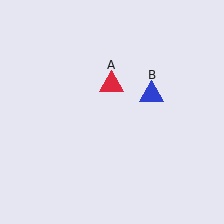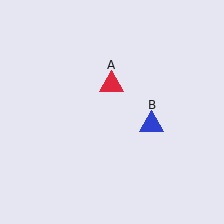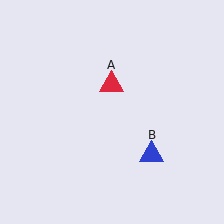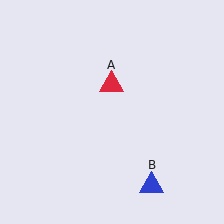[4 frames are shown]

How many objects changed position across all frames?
1 object changed position: blue triangle (object B).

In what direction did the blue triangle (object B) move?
The blue triangle (object B) moved down.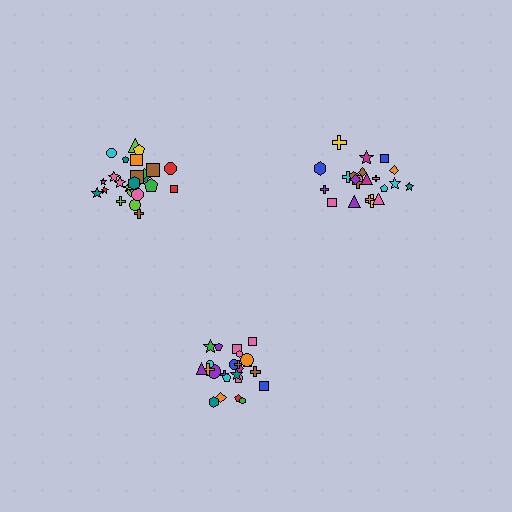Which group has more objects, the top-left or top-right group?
The top-left group.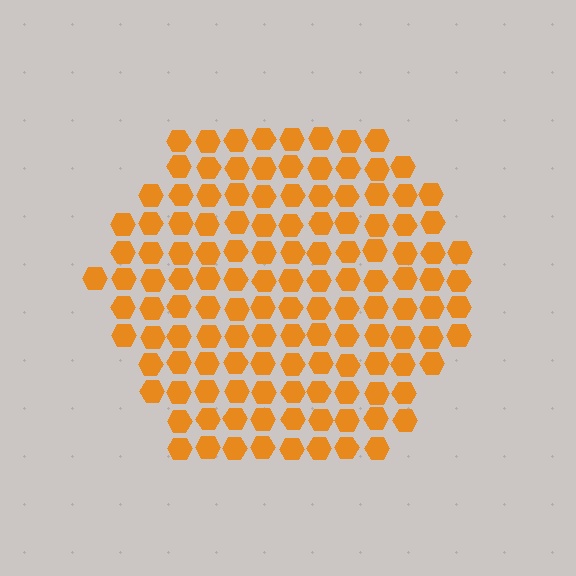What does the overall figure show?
The overall figure shows a hexagon.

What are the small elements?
The small elements are hexagons.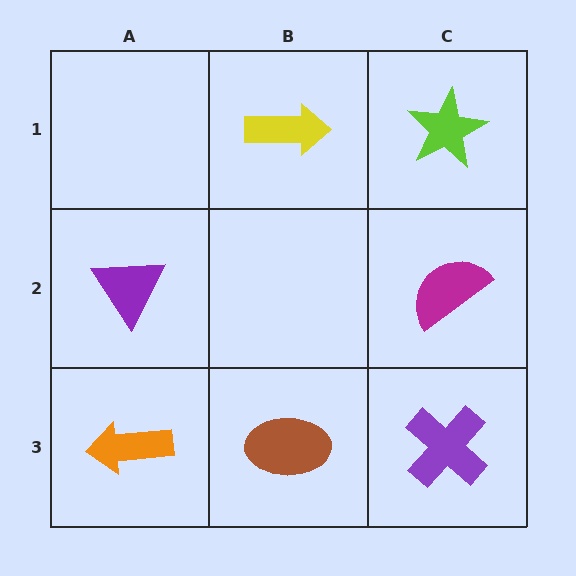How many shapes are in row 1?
2 shapes.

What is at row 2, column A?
A purple triangle.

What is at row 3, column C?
A purple cross.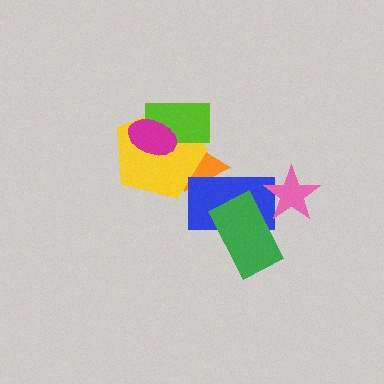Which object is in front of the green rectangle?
The pink star is in front of the green rectangle.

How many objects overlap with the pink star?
2 objects overlap with the pink star.